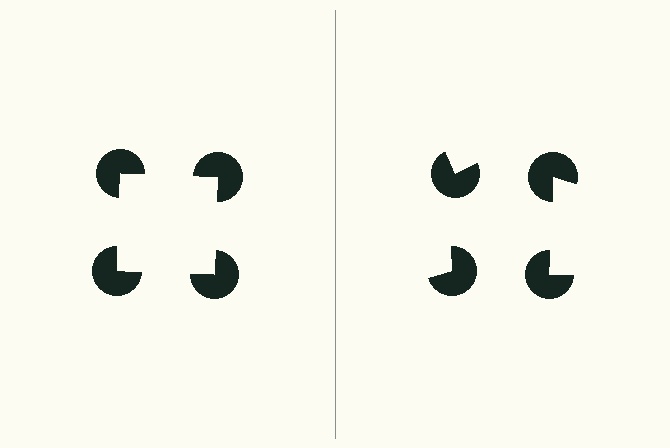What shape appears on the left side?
An illusory square.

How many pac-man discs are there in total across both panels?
8 — 4 on each side.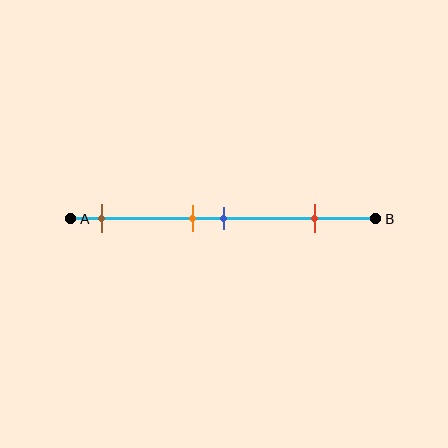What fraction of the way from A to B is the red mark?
The red mark is approximately 80% (0.8) of the way from A to B.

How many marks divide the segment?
There are 4 marks dividing the segment.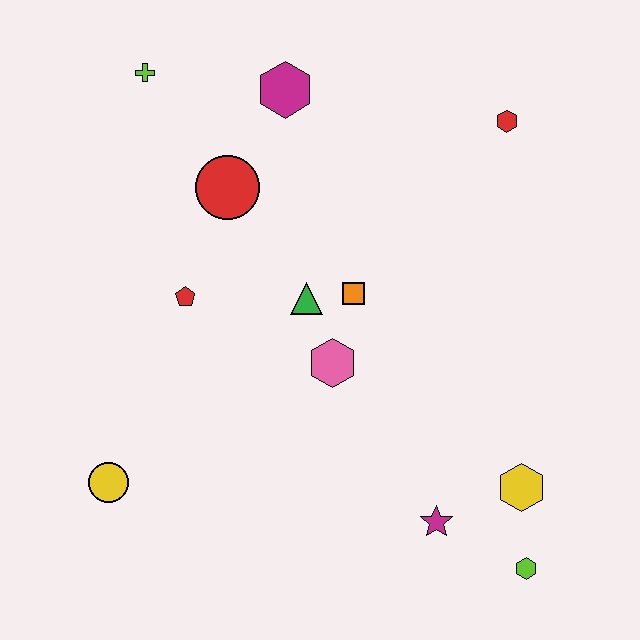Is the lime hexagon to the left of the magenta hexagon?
No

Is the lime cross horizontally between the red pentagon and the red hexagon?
No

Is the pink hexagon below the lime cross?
Yes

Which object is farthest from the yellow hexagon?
The lime cross is farthest from the yellow hexagon.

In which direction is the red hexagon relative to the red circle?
The red hexagon is to the right of the red circle.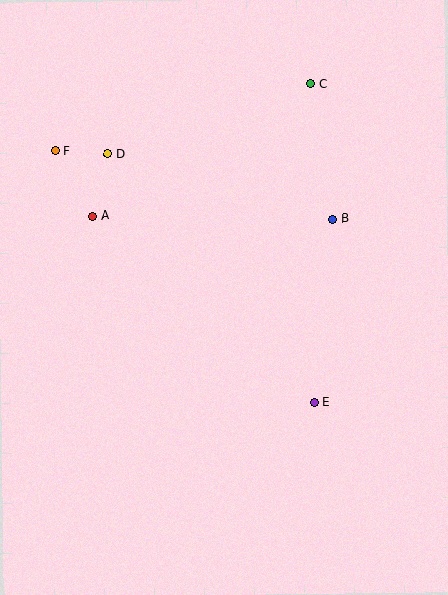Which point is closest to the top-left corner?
Point F is closest to the top-left corner.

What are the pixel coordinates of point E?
Point E is at (314, 402).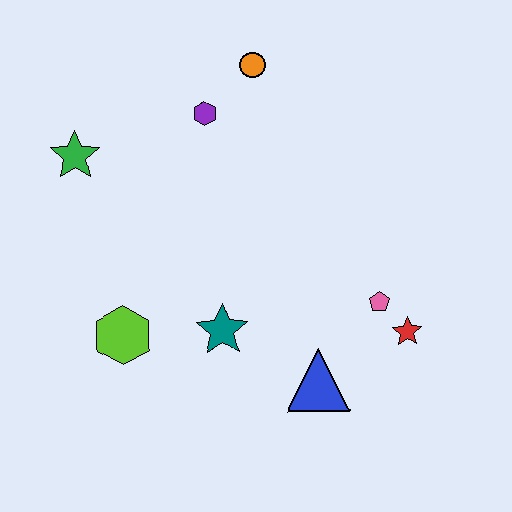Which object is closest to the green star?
The purple hexagon is closest to the green star.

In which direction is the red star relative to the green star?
The red star is to the right of the green star.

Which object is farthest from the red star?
The green star is farthest from the red star.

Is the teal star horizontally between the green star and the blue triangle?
Yes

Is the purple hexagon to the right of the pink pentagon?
No